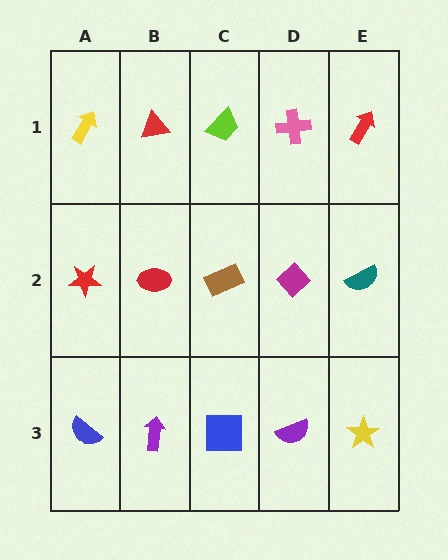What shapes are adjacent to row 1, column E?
A teal semicircle (row 2, column E), a pink cross (row 1, column D).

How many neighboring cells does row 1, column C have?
3.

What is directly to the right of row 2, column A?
A red ellipse.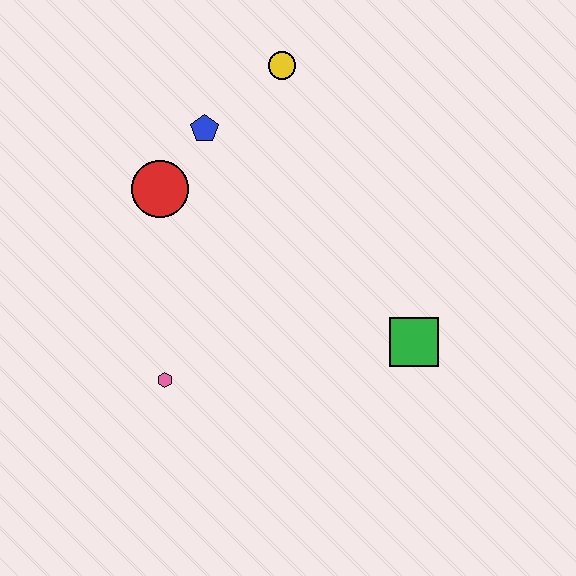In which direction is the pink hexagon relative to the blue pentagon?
The pink hexagon is below the blue pentagon.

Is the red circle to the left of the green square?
Yes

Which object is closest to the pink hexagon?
The red circle is closest to the pink hexagon.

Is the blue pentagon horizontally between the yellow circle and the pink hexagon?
Yes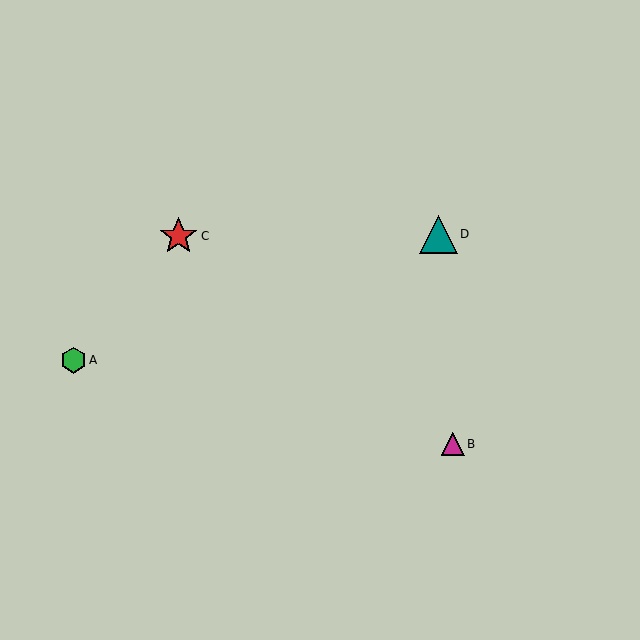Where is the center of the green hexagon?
The center of the green hexagon is at (73, 360).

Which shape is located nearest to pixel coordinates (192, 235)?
The red star (labeled C) at (179, 236) is nearest to that location.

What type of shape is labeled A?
Shape A is a green hexagon.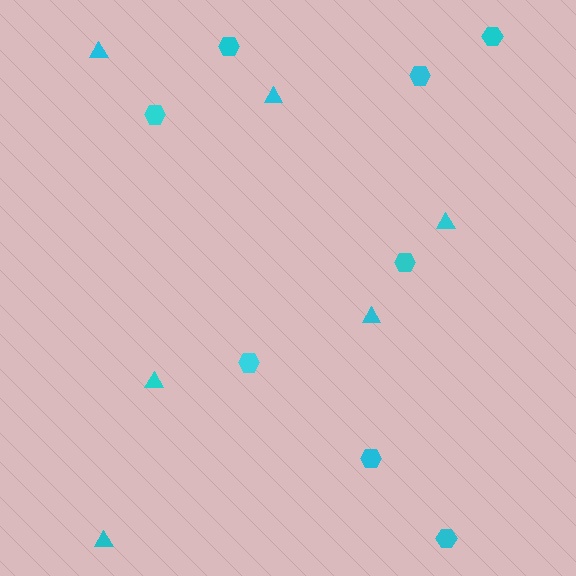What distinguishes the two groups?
There are 2 groups: one group of triangles (6) and one group of hexagons (8).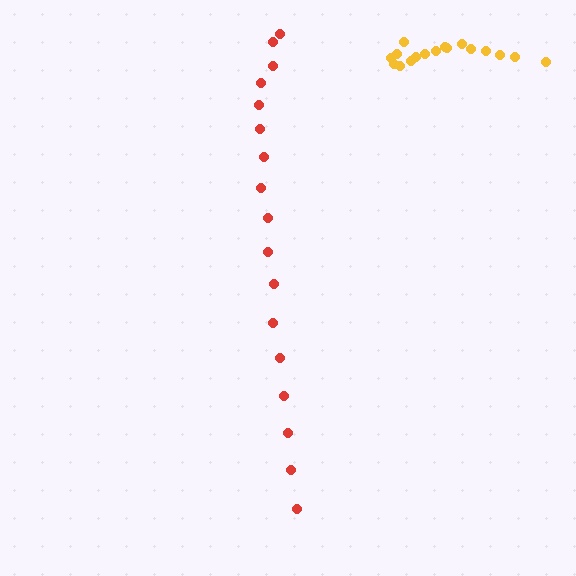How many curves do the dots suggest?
There are 2 distinct paths.